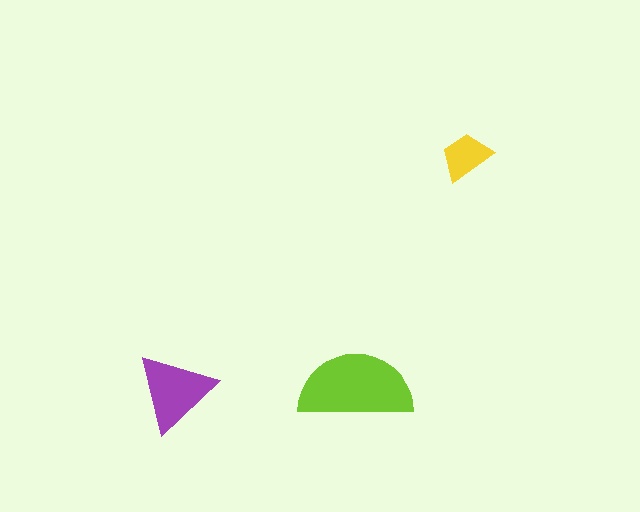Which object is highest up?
The yellow trapezoid is topmost.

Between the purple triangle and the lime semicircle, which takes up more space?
The lime semicircle.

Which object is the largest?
The lime semicircle.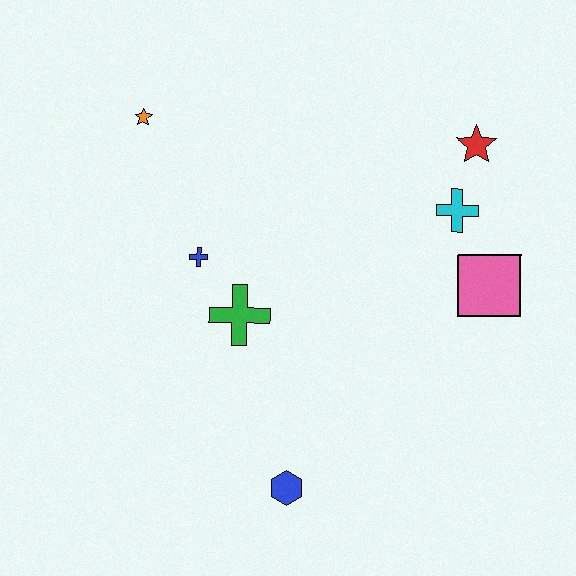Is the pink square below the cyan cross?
Yes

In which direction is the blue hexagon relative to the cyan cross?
The blue hexagon is below the cyan cross.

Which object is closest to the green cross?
The blue cross is closest to the green cross.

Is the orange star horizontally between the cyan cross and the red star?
No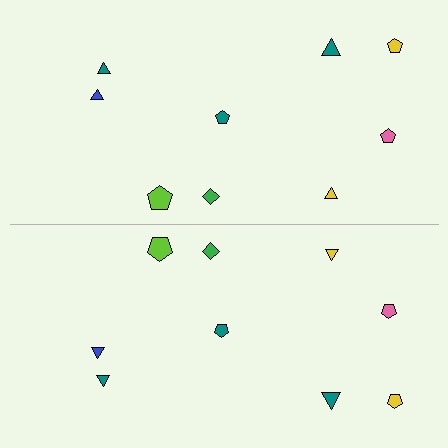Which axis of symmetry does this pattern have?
The pattern has a horizontal axis of symmetry running through the center of the image.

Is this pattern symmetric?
Yes, this pattern has bilateral (reflection) symmetry.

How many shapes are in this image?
There are 18 shapes in this image.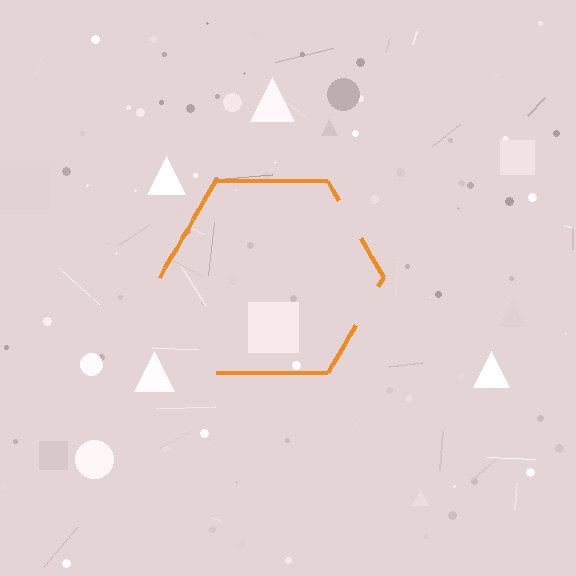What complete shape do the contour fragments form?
The contour fragments form a hexagon.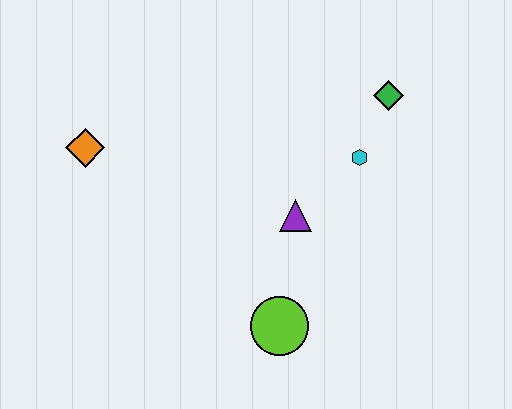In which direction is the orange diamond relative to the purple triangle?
The orange diamond is to the left of the purple triangle.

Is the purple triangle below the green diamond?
Yes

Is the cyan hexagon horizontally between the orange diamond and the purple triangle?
No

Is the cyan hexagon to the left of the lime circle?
No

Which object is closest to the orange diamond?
The purple triangle is closest to the orange diamond.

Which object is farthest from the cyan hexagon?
The orange diamond is farthest from the cyan hexagon.